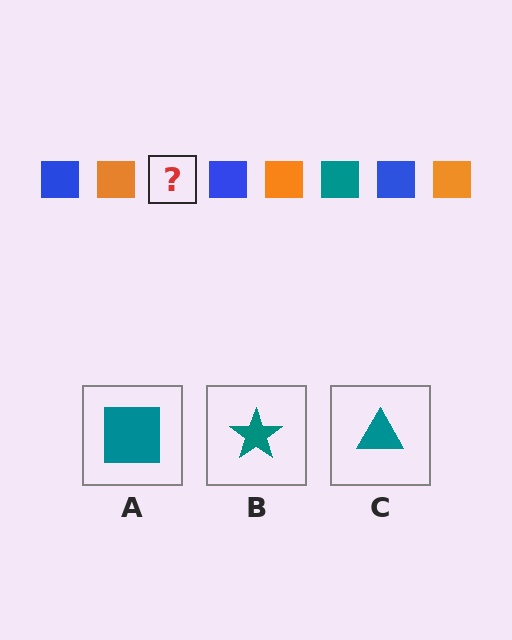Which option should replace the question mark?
Option A.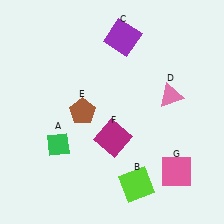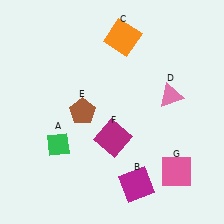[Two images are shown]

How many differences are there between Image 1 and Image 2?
There are 2 differences between the two images.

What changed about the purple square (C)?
In Image 1, C is purple. In Image 2, it changed to orange.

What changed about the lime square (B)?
In Image 1, B is lime. In Image 2, it changed to magenta.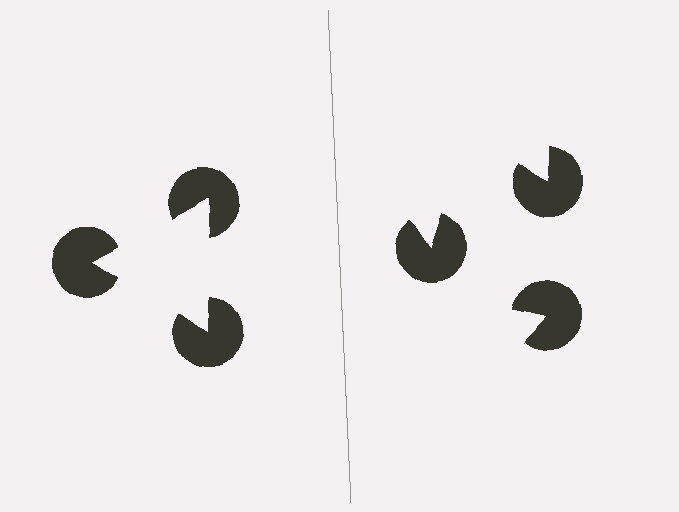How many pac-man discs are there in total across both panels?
6 — 3 on each side.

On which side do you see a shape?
An illusory triangle appears on the left side. On the right side the wedge cuts are rotated, so no coherent shape forms.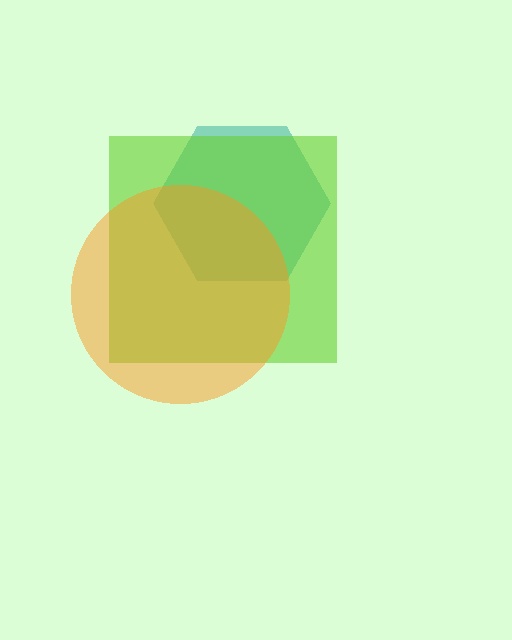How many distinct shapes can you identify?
There are 3 distinct shapes: a teal hexagon, a lime square, an orange circle.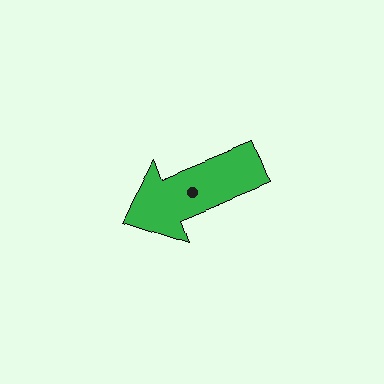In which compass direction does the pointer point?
West.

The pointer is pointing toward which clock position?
Roughly 8 o'clock.